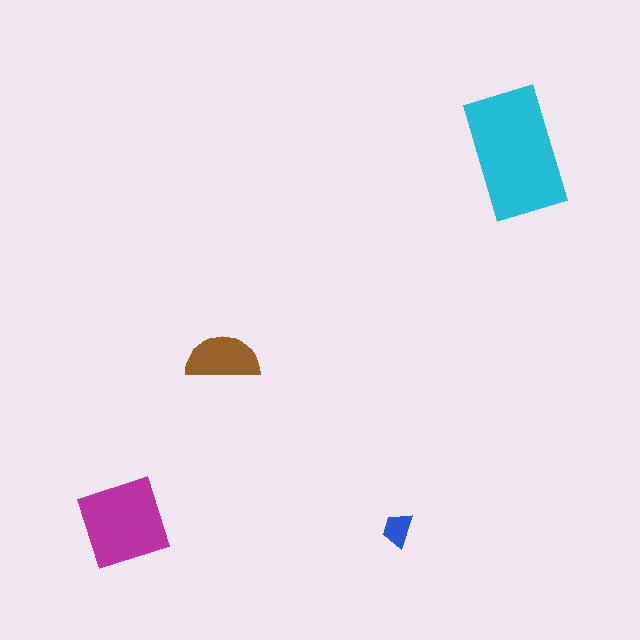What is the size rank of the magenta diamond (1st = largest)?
2nd.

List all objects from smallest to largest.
The blue trapezoid, the brown semicircle, the magenta diamond, the cyan rectangle.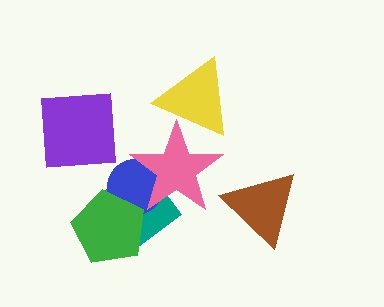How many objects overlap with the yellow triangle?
1 object overlaps with the yellow triangle.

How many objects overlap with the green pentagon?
2 objects overlap with the green pentagon.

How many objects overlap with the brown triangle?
0 objects overlap with the brown triangle.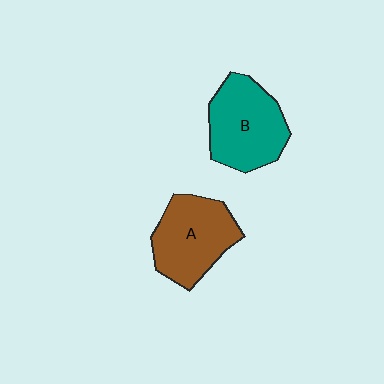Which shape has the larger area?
Shape B (teal).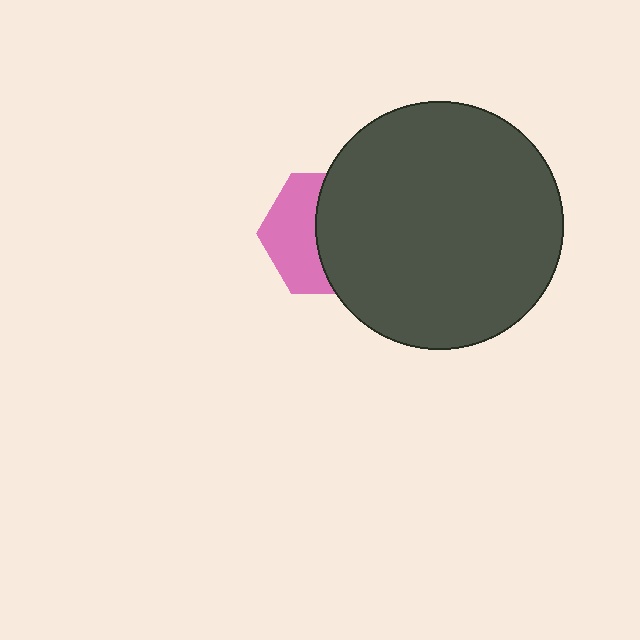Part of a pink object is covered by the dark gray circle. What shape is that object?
It is a hexagon.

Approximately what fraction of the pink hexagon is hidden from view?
Roughly 55% of the pink hexagon is hidden behind the dark gray circle.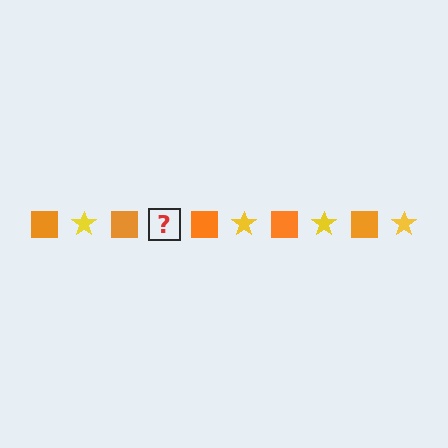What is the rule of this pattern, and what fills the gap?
The rule is that the pattern alternates between orange square and yellow star. The gap should be filled with a yellow star.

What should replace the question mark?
The question mark should be replaced with a yellow star.